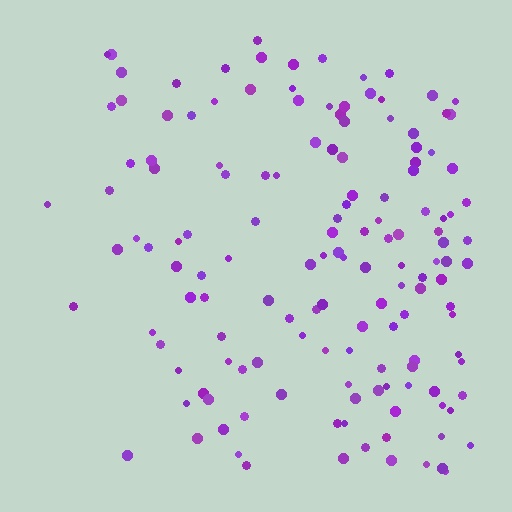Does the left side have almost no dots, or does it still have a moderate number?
Still a moderate number, just noticeably fewer than the right.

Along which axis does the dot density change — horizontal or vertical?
Horizontal.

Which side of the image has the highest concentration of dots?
The right.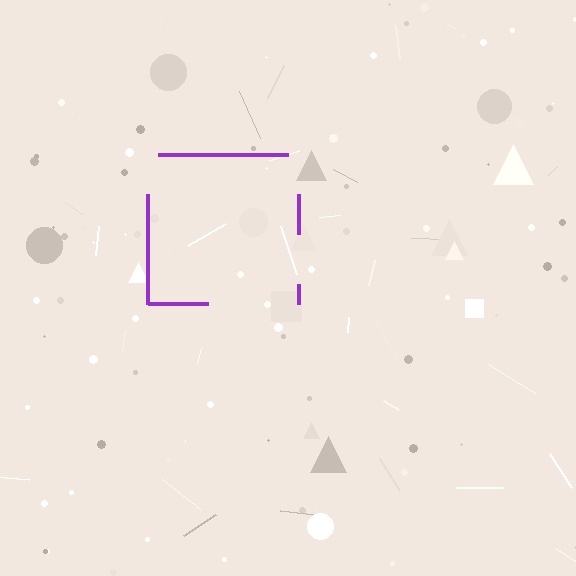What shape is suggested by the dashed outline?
The dashed outline suggests a square.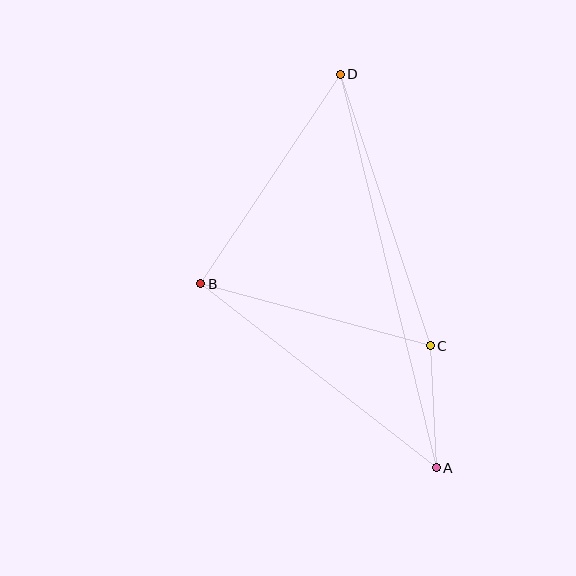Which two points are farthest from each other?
Points A and D are farthest from each other.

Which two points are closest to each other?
Points A and C are closest to each other.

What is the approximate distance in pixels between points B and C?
The distance between B and C is approximately 238 pixels.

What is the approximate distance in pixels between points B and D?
The distance between B and D is approximately 252 pixels.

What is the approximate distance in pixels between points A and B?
The distance between A and B is approximately 299 pixels.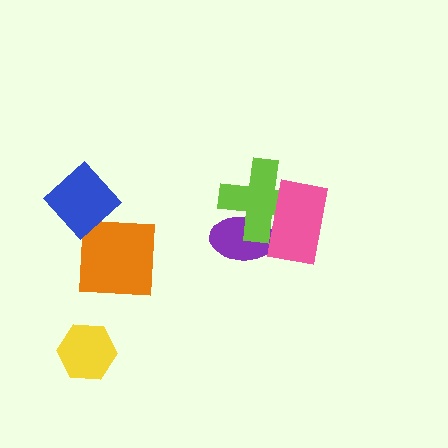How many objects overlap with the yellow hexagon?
0 objects overlap with the yellow hexagon.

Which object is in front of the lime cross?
The pink rectangle is in front of the lime cross.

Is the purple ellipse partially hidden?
Yes, it is partially covered by another shape.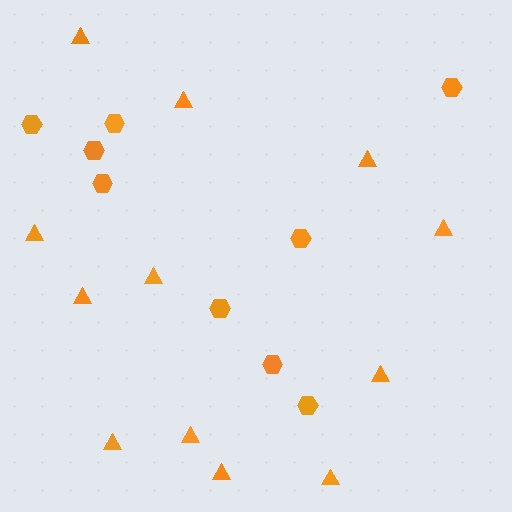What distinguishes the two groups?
There are 2 groups: one group of triangles (12) and one group of hexagons (9).